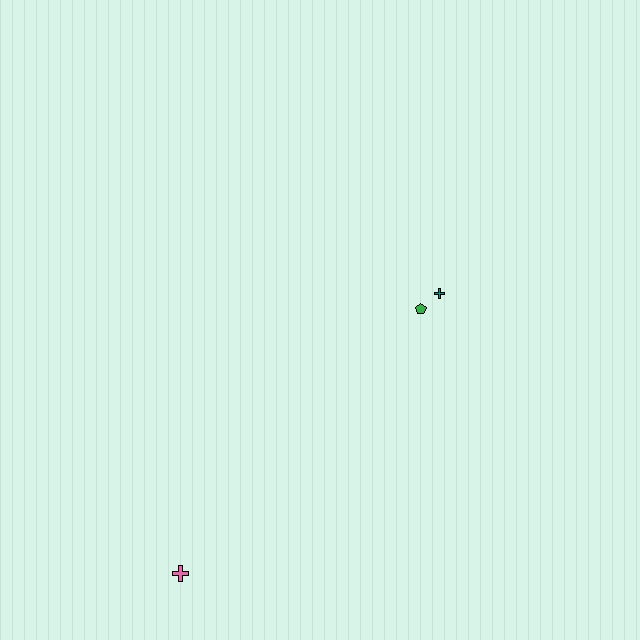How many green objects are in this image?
There is 1 green object.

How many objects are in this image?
There are 3 objects.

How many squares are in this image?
There are no squares.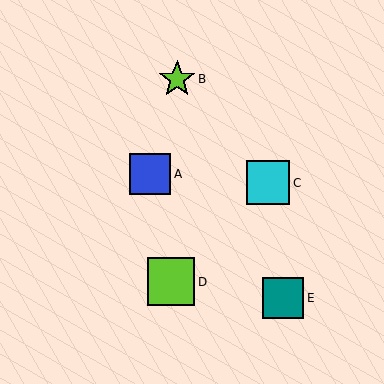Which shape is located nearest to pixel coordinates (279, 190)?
The cyan square (labeled C) at (268, 183) is nearest to that location.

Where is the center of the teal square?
The center of the teal square is at (283, 298).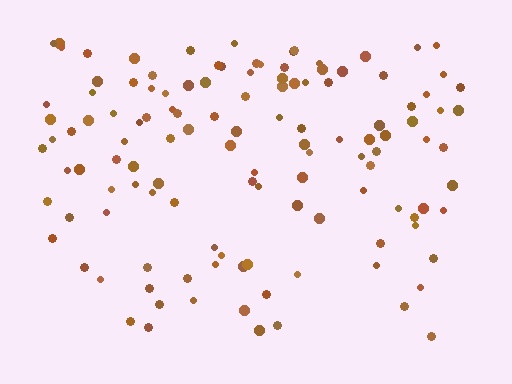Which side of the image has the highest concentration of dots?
The top.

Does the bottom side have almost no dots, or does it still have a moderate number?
Still a moderate number, just noticeably fewer than the top.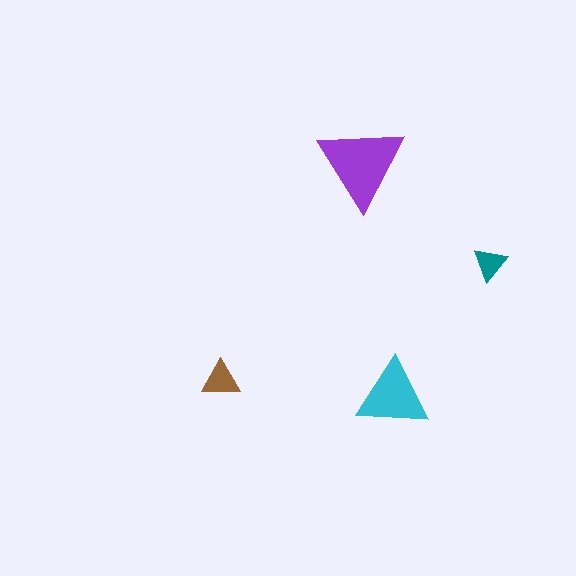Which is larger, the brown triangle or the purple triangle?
The purple one.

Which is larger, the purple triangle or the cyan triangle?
The purple one.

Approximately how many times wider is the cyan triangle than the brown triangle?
About 2 times wider.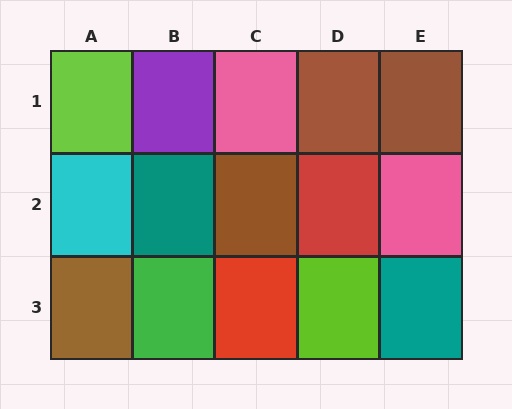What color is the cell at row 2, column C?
Brown.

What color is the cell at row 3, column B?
Green.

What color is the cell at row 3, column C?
Red.